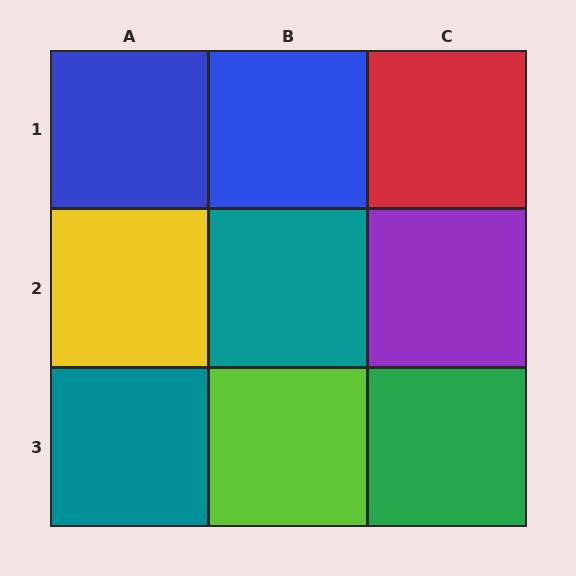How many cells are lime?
1 cell is lime.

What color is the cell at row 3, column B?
Lime.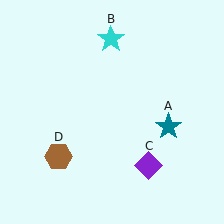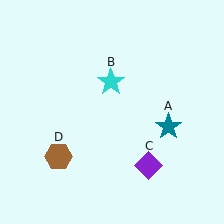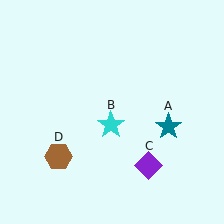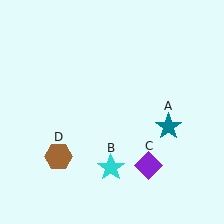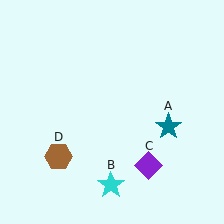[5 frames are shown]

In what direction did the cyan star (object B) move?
The cyan star (object B) moved down.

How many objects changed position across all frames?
1 object changed position: cyan star (object B).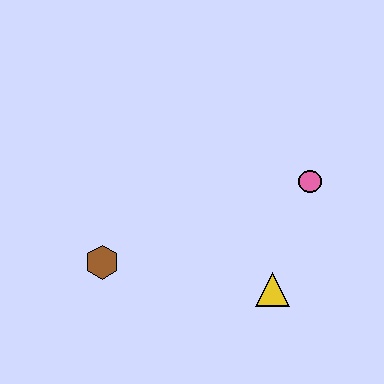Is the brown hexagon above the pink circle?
No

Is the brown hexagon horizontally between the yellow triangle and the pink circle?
No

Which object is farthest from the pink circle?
The brown hexagon is farthest from the pink circle.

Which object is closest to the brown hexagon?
The yellow triangle is closest to the brown hexagon.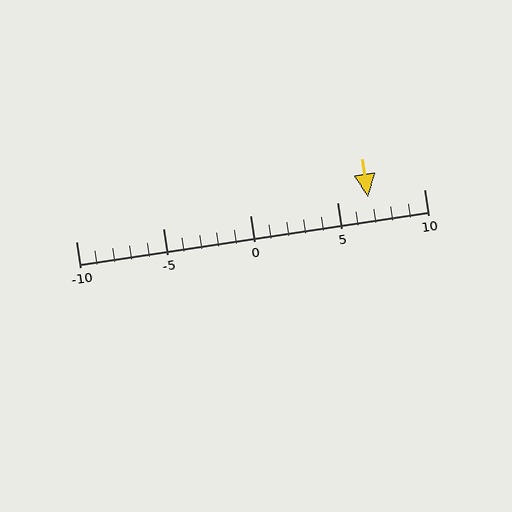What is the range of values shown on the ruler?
The ruler shows values from -10 to 10.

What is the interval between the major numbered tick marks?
The major tick marks are spaced 5 units apart.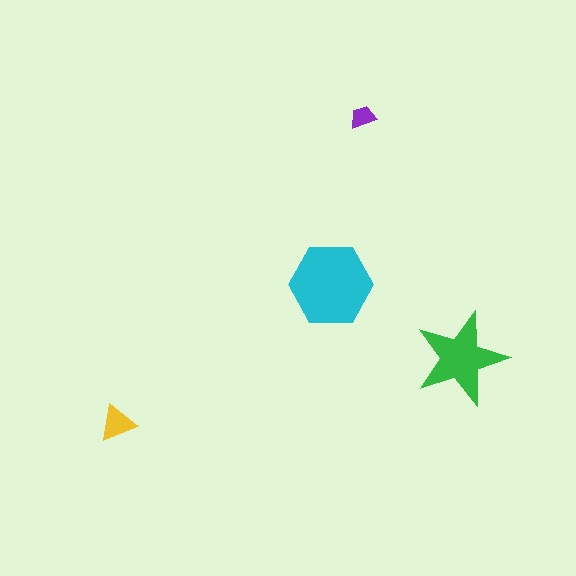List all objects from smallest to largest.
The purple trapezoid, the yellow triangle, the green star, the cyan hexagon.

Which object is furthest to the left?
The yellow triangle is leftmost.